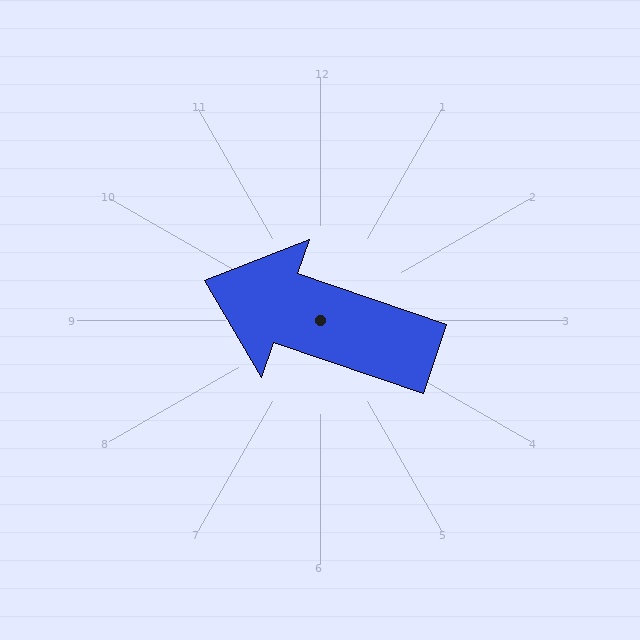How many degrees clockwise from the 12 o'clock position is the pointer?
Approximately 289 degrees.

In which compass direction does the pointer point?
West.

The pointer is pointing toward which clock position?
Roughly 10 o'clock.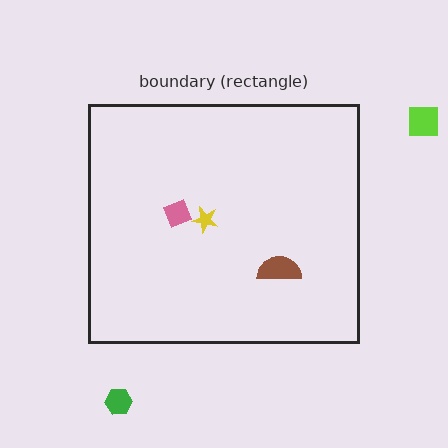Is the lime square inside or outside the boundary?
Outside.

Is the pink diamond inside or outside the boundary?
Inside.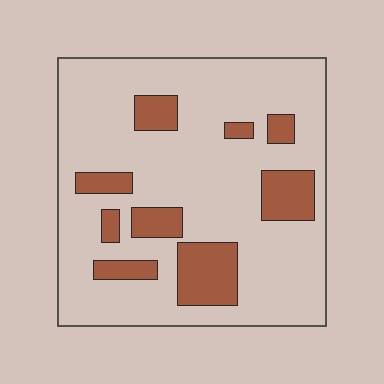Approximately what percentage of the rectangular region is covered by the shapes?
Approximately 20%.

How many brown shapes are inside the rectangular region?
9.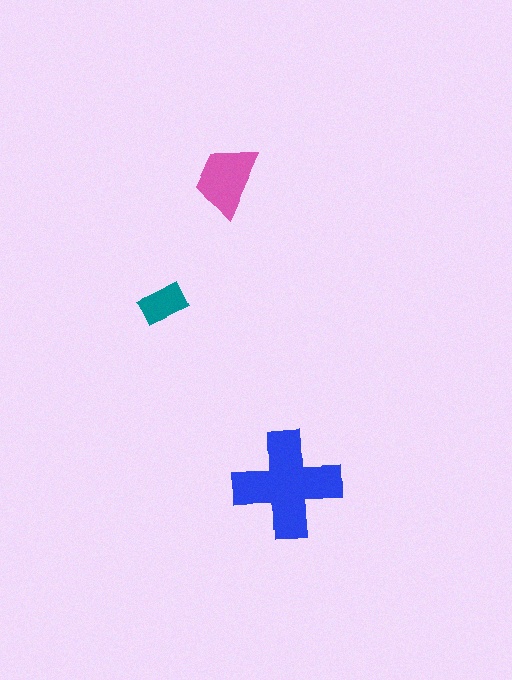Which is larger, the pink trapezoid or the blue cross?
The blue cross.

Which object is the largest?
The blue cross.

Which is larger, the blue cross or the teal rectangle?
The blue cross.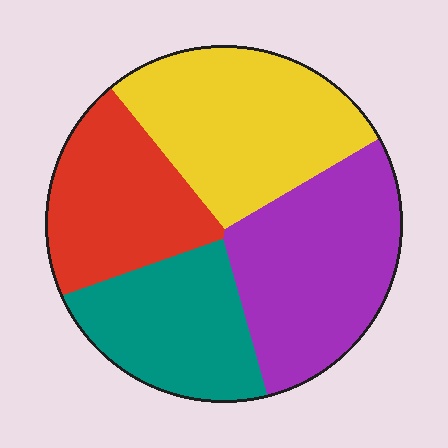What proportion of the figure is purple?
Purple takes up between a quarter and a half of the figure.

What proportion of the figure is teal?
Teal covers roughly 20% of the figure.